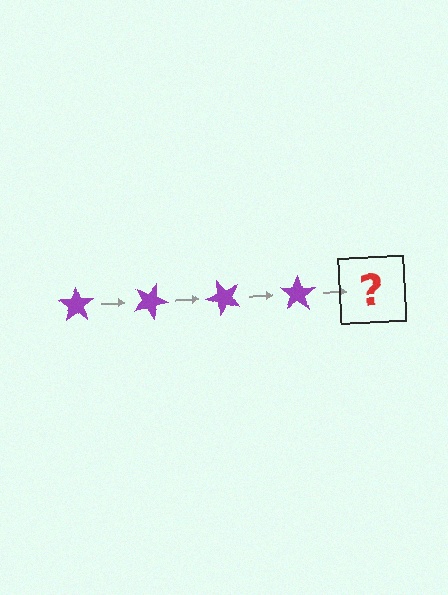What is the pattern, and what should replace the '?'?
The pattern is that the star rotates 25 degrees each step. The '?' should be a purple star rotated 100 degrees.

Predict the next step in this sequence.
The next step is a purple star rotated 100 degrees.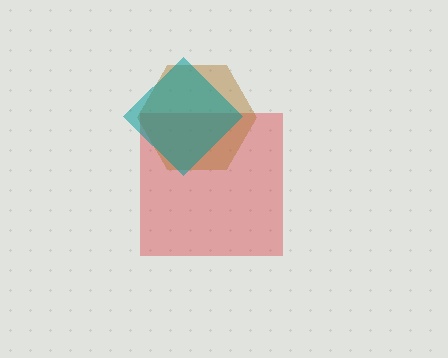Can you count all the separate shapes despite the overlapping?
Yes, there are 3 separate shapes.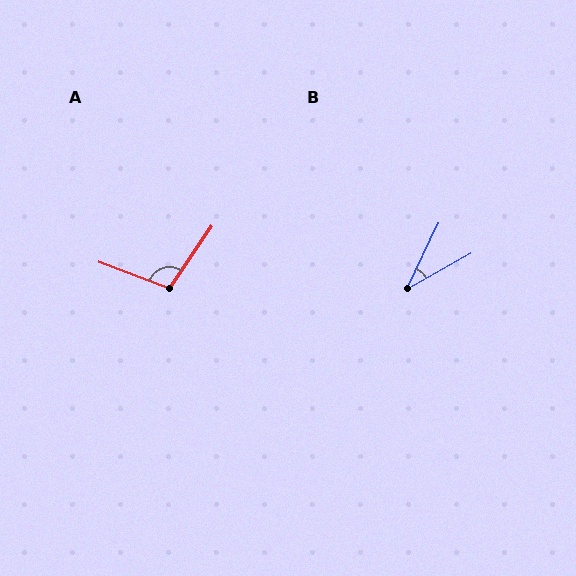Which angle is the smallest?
B, at approximately 35 degrees.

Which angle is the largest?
A, at approximately 103 degrees.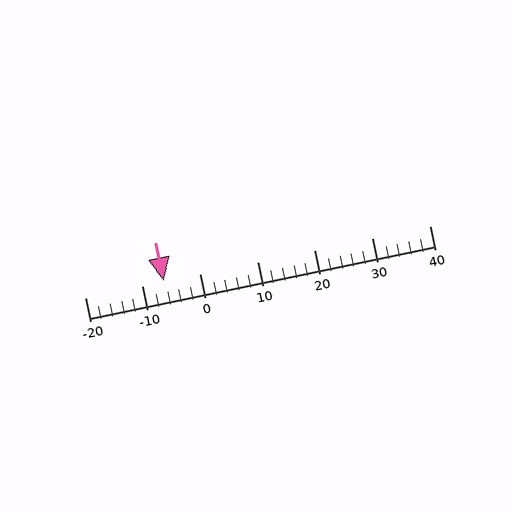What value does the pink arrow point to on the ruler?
The pink arrow points to approximately -6.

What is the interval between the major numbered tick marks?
The major tick marks are spaced 10 units apart.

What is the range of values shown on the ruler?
The ruler shows values from -20 to 40.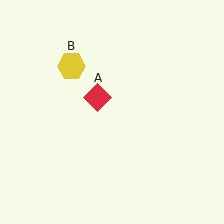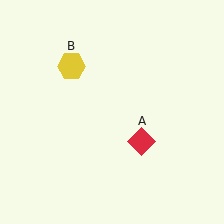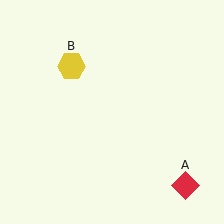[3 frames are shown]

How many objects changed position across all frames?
1 object changed position: red diamond (object A).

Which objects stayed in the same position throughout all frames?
Yellow hexagon (object B) remained stationary.